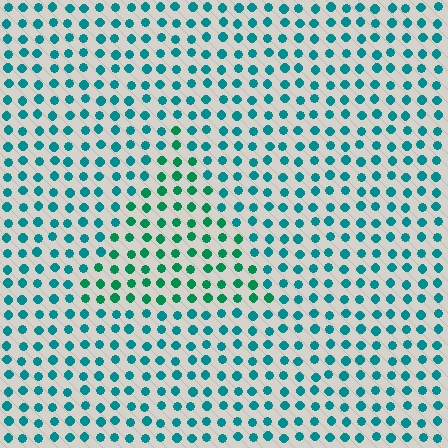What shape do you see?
I see a triangle.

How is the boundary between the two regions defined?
The boundary is defined purely by a slight shift in hue (about 28 degrees). Spacing, size, and orientation are identical on both sides.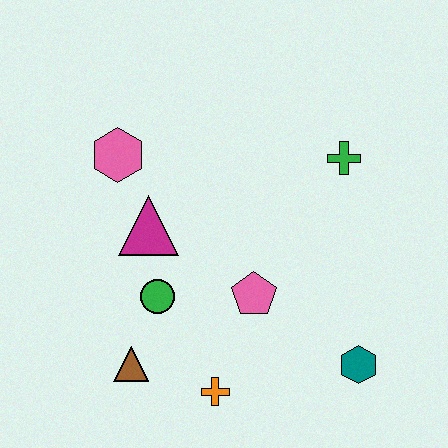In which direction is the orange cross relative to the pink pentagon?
The orange cross is below the pink pentagon.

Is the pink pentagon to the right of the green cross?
No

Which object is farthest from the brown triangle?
The green cross is farthest from the brown triangle.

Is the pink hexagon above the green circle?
Yes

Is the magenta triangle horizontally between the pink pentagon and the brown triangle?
Yes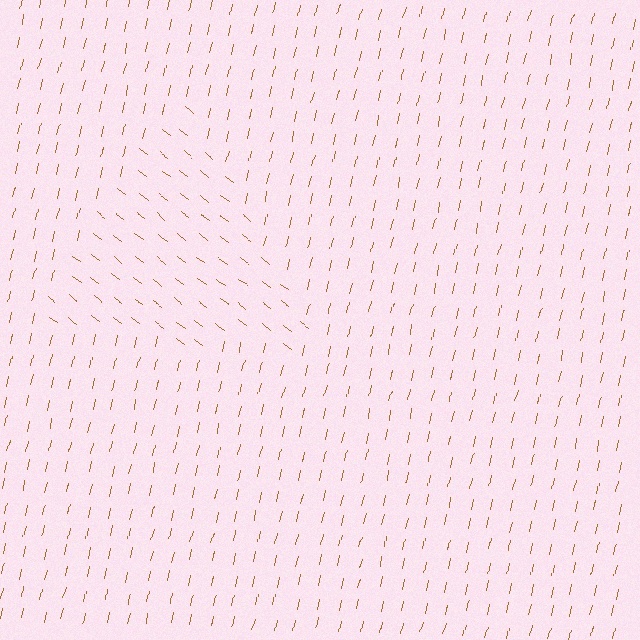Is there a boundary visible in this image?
Yes, there is a texture boundary formed by a change in line orientation.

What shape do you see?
I see a triangle.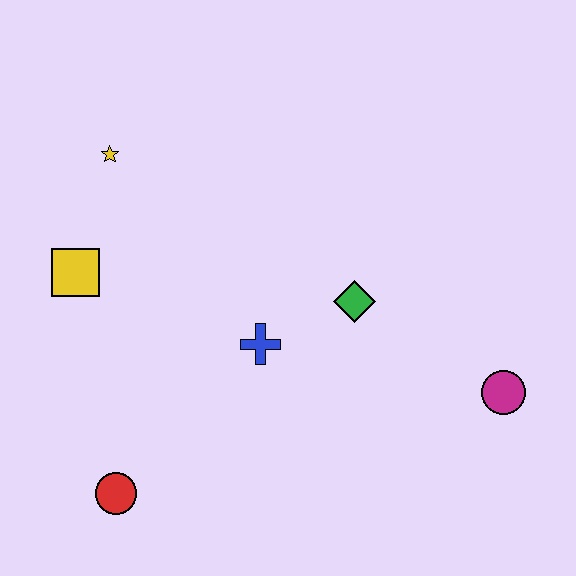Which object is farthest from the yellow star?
The magenta circle is farthest from the yellow star.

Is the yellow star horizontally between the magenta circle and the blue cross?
No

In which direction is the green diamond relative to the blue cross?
The green diamond is to the right of the blue cross.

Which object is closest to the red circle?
The blue cross is closest to the red circle.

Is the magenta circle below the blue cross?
Yes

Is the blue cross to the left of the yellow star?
No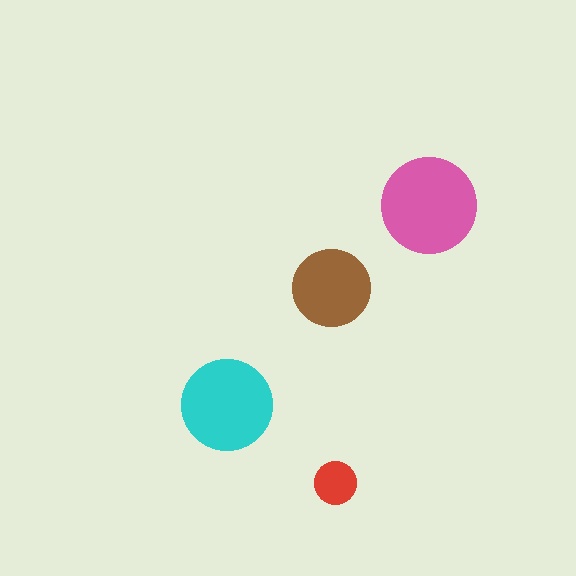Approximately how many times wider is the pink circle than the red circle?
About 2 times wider.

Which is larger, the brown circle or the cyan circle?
The cyan one.